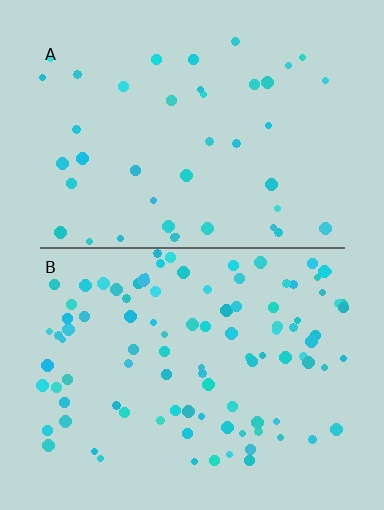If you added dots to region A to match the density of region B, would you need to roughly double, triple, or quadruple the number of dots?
Approximately double.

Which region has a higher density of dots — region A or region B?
B (the bottom).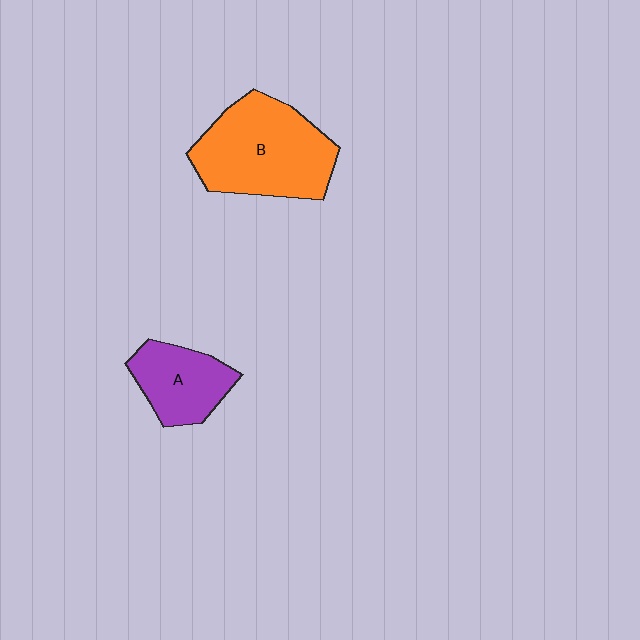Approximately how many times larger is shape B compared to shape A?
Approximately 1.8 times.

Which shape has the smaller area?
Shape A (purple).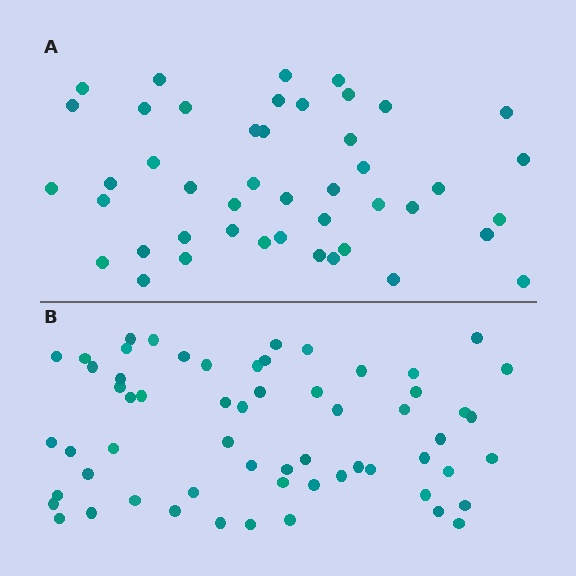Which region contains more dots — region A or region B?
Region B (the bottom region) has more dots.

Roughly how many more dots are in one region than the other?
Region B has approximately 15 more dots than region A.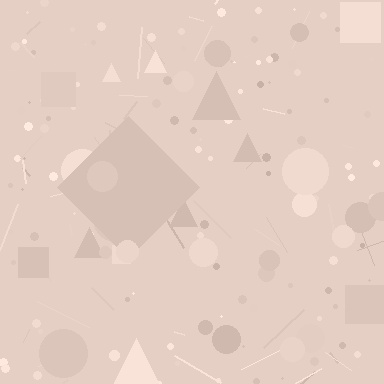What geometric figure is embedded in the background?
A diamond is embedded in the background.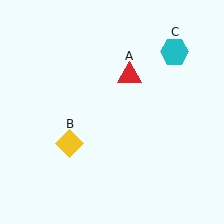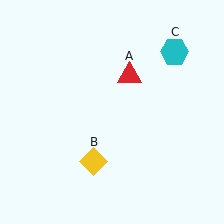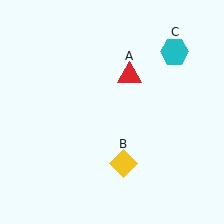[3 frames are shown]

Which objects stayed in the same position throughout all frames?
Red triangle (object A) and cyan hexagon (object C) remained stationary.